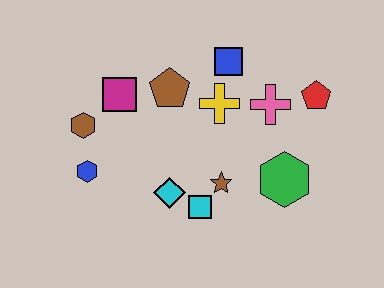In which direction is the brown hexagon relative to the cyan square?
The brown hexagon is to the left of the cyan square.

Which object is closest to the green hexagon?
The brown star is closest to the green hexagon.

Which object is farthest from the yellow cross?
The blue hexagon is farthest from the yellow cross.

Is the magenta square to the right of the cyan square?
No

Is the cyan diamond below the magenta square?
Yes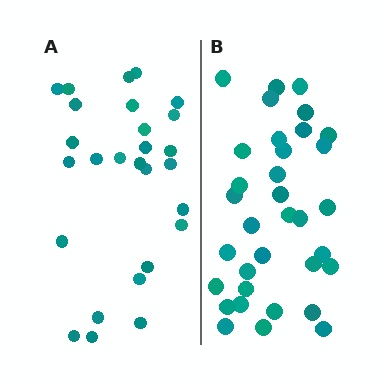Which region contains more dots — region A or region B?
Region B (the right region) has more dots.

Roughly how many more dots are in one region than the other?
Region B has roughly 8 or so more dots than region A.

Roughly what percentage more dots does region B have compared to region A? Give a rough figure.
About 25% more.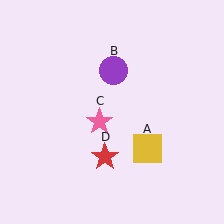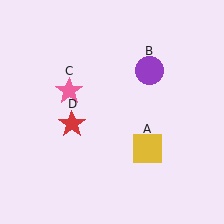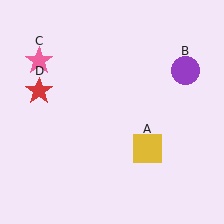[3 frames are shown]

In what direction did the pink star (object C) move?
The pink star (object C) moved up and to the left.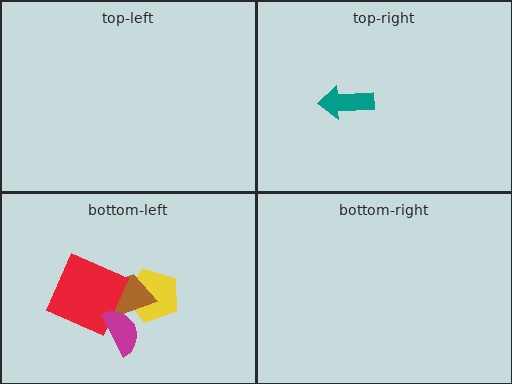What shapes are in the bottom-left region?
The yellow pentagon, the orange hexagon, the brown trapezoid, the red square, the magenta semicircle.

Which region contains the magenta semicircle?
The bottom-left region.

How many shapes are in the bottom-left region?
5.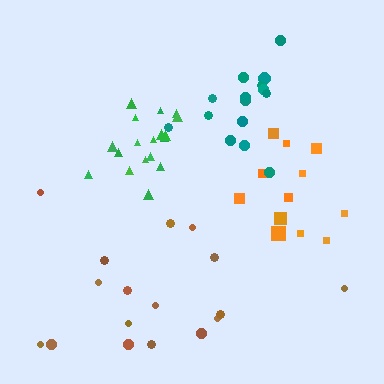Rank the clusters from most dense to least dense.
green, teal, orange, brown.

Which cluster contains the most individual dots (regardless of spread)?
Green (18).